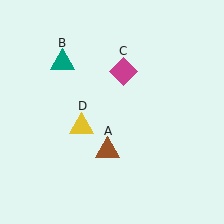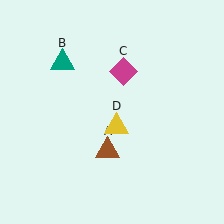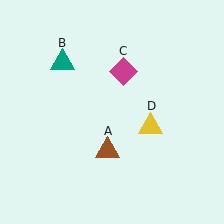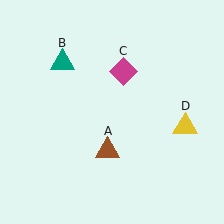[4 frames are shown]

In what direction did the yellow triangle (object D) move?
The yellow triangle (object D) moved right.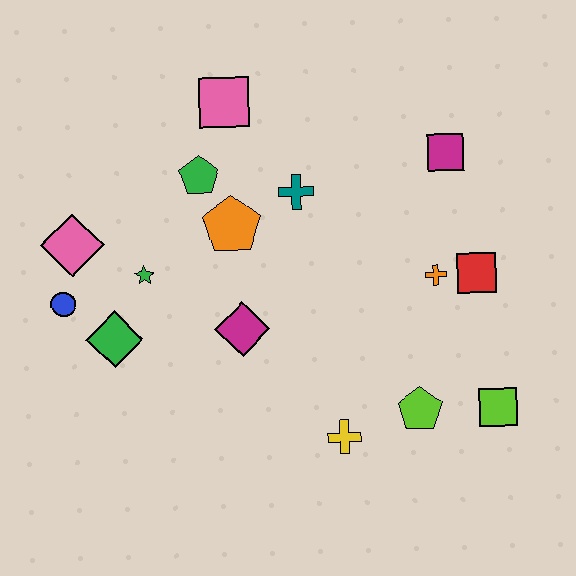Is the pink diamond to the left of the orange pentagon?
Yes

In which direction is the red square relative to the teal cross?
The red square is to the right of the teal cross.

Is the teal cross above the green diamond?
Yes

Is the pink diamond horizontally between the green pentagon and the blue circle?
Yes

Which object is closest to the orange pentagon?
The green pentagon is closest to the orange pentagon.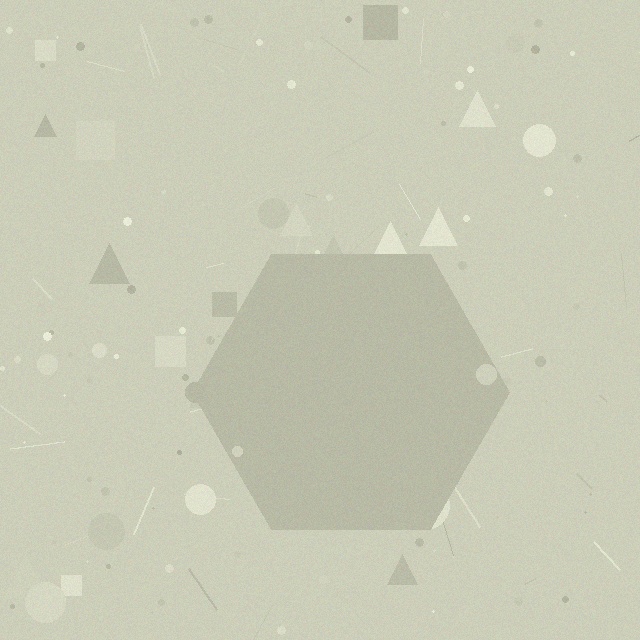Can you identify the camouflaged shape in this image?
The camouflaged shape is a hexagon.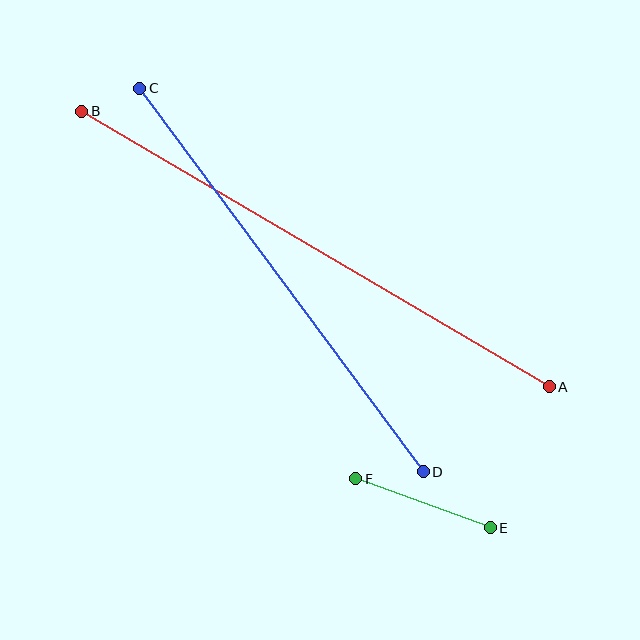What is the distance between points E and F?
The distance is approximately 143 pixels.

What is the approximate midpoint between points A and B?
The midpoint is at approximately (316, 249) pixels.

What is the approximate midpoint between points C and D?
The midpoint is at approximately (282, 280) pixels.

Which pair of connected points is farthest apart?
Points A and B are farthest apart.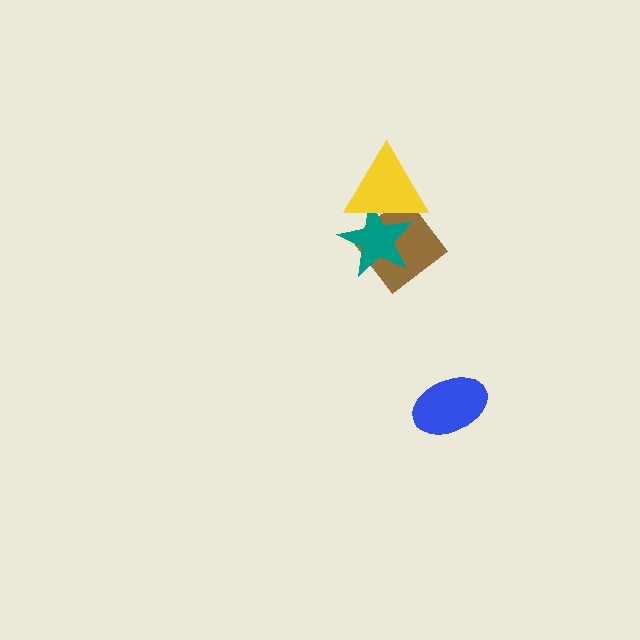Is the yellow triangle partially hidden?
No, no other shape covers it.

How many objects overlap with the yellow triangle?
2 objects overlap with the yellow triangle.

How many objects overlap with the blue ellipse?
0 objects overlap with the blue ellipse.